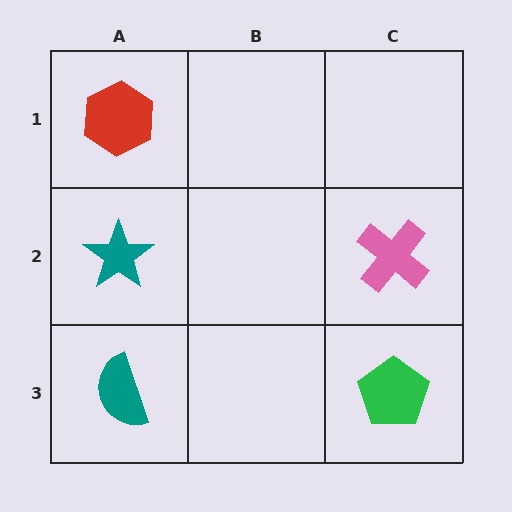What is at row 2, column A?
A teal star.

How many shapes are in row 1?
1 shape.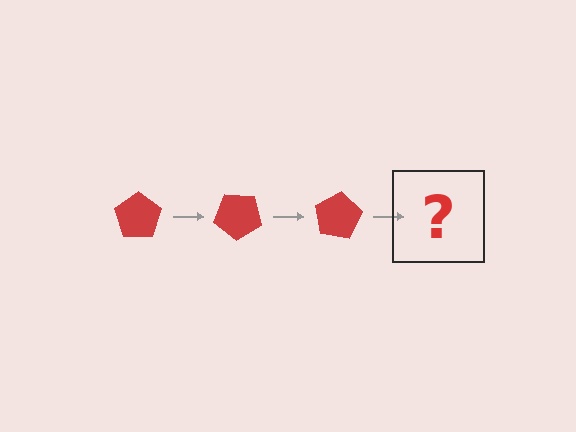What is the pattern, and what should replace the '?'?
The pattern is that the pentagon rotates 40 degrees each step. The '?' should be a red pentagon rotated 120 degrees.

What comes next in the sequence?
The next element should be a red pentagon rotated 120 degrees.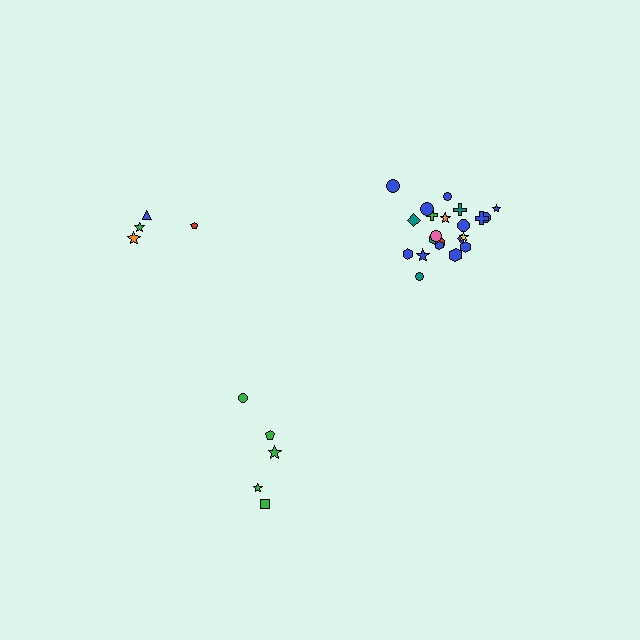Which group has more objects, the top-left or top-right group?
The top-right group.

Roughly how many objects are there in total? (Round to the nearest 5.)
Roughly 30 objects in total.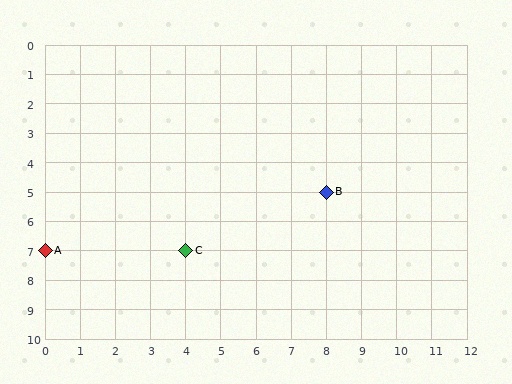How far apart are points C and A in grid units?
Points C and A are 4 columns apart.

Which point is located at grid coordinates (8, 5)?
Point B is at (8, 5).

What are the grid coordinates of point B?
Point B is at grid coordinates (8, 5).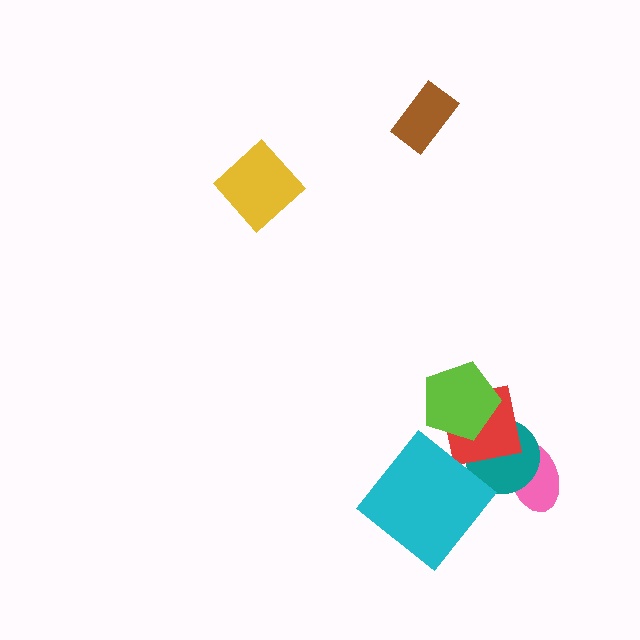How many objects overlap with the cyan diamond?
0 objects overlap with the cyan diamond.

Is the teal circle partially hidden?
Yes, it is partially covered by another shape.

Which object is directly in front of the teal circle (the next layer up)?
The red square is directly in front of the teal circle.